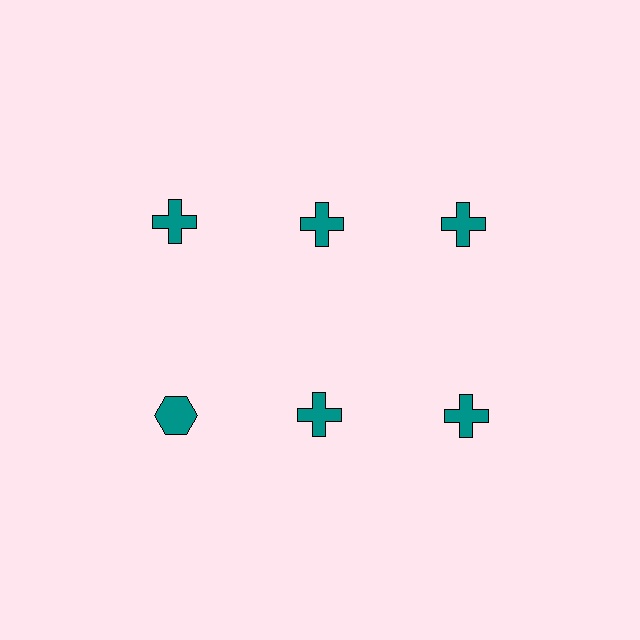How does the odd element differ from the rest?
It has a different shape: hexagon instead of cross.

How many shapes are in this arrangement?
There are 6 shapes arranged in a grid pattern.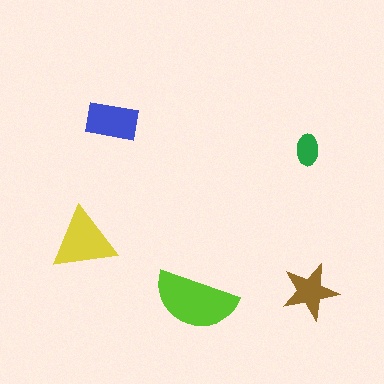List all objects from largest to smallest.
The lime semicircle, the yellow triangle, the blue rectangle, the brown star, the green ellipse.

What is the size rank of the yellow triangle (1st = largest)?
2nd.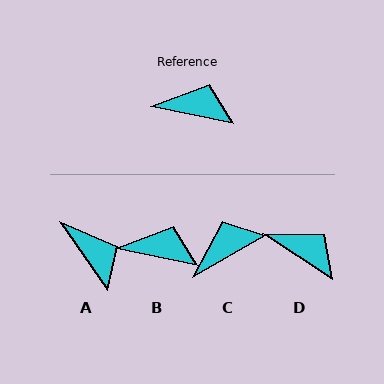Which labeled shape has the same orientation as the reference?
B.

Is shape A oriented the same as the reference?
No, it is off by about 44 degrees.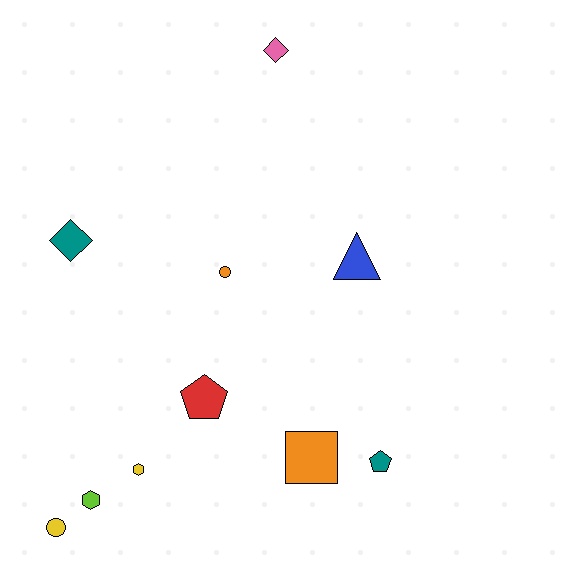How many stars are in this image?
There are no stars.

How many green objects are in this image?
There are no green objects.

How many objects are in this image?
There are 10 objects.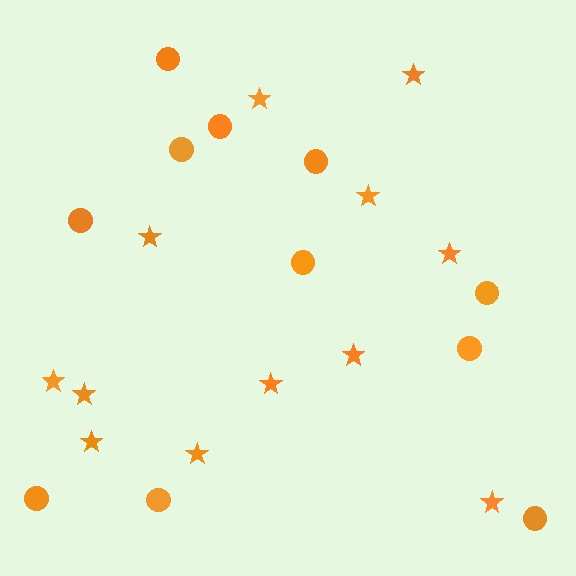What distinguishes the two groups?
There are 2 groups: one group of stars (12) and one group of circles (11).